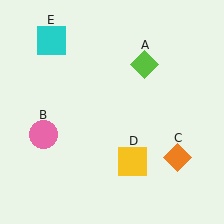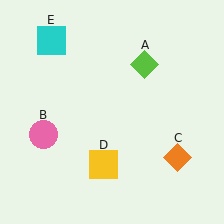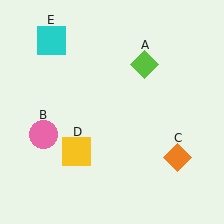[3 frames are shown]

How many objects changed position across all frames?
1 object changed position: yellow square (object D).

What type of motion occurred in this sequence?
The yellow square (object D) rotated clockwise around the center of the scene.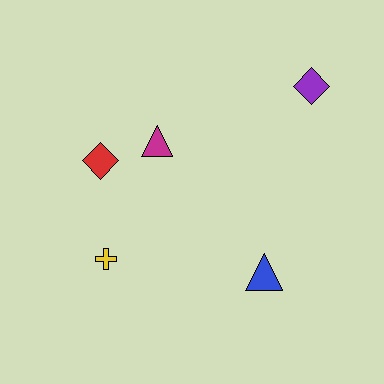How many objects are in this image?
There are 5 objects.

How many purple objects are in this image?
There is 1 purple object.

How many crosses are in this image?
There is 1 cross.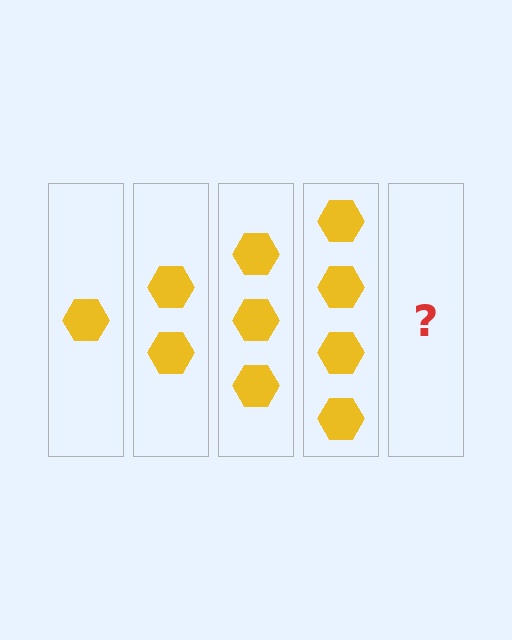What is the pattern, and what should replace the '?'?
The pattern is that each step adds one more hexagon. The '?' should be 5 hexagons.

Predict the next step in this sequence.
The next step is 5 hexagons.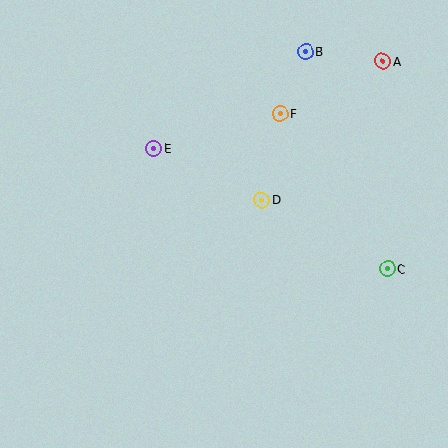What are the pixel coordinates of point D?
Point D is at (262, 200).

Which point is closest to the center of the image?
Point D at (262, 200) is closest to the center.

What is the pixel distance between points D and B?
The distance between D and B is 155 pixels.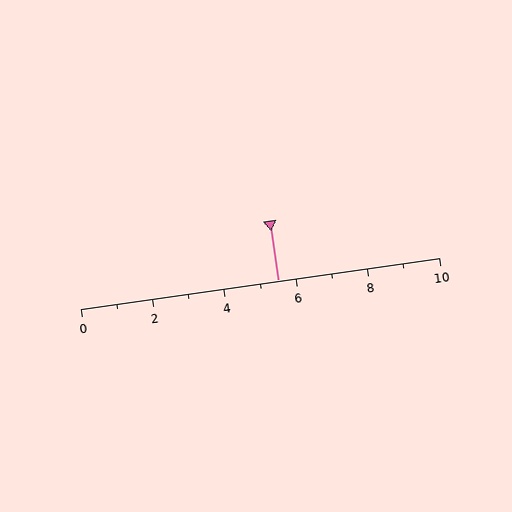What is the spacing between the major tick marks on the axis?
The major ticks are spaced 2 apart.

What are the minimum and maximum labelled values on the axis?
The axis runs from 0 to 10.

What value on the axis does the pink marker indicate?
The marker indicates approximately 5.5.